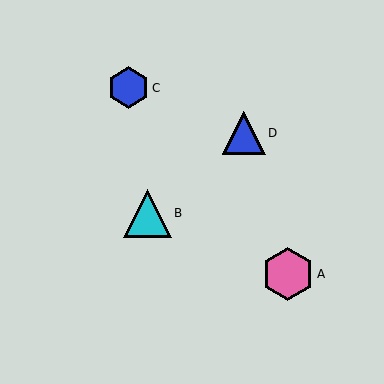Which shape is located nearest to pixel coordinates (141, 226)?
The cyan triangle (labeled B) at (147, 213) is nearest to that location.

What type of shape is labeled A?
Shape A is a pink hexagon.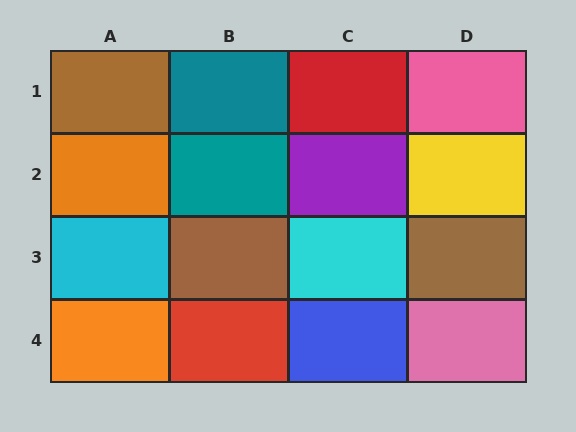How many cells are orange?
2 cells are orange.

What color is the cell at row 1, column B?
Teal.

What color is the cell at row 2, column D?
Yellow.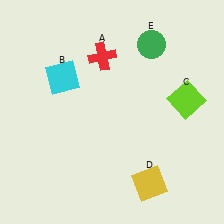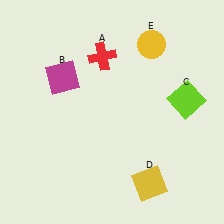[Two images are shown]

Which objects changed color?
B changed from cyan to magenta. E changed from green to yellow.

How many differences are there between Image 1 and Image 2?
There are 2 differences between the two images.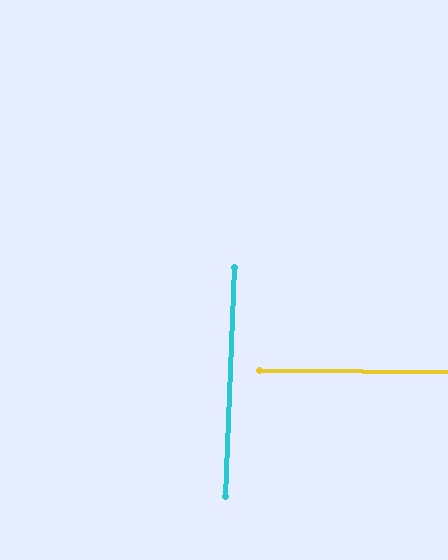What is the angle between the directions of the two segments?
Approximately 88 degrees.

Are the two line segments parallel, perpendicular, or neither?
Perpendicular — they meet at approximately 88°.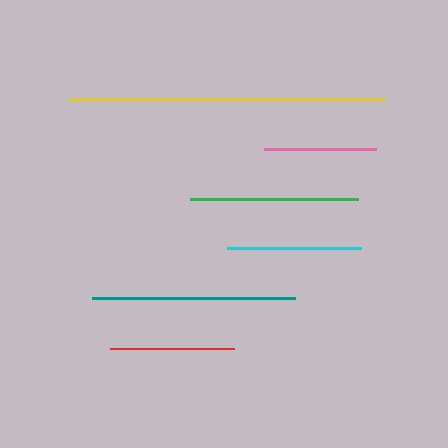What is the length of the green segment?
The green segment is approximately 168 pixels long.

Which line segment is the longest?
The yellow line is the longest at approximately 316 pixels.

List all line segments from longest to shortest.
From longest to shortest: yellow, teal, green, cyan, red, pink.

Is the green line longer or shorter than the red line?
The green line is longer than the red line.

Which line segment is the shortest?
The pink line is the shortest at approximately 112 pixels.